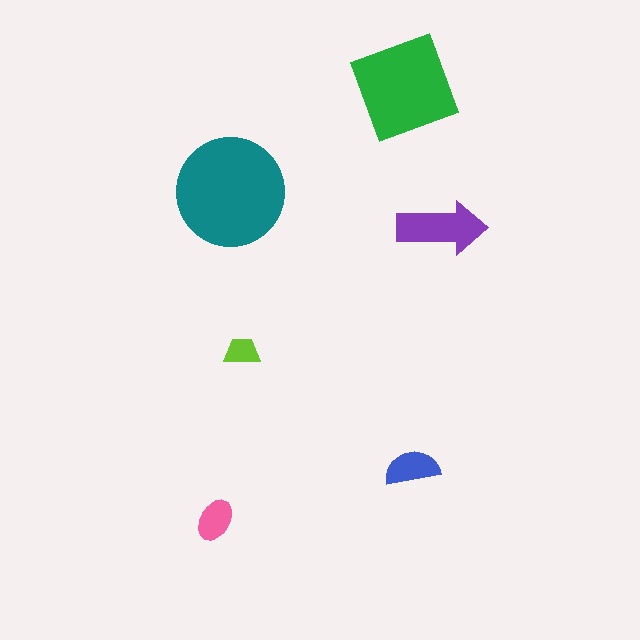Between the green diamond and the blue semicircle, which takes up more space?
The green diamond.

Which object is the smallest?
The lime trapezoid.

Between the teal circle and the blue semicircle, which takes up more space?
The teal circle.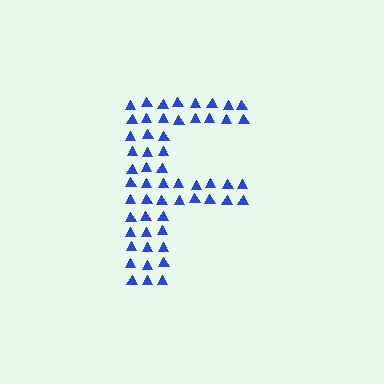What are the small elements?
The small elements are triangles.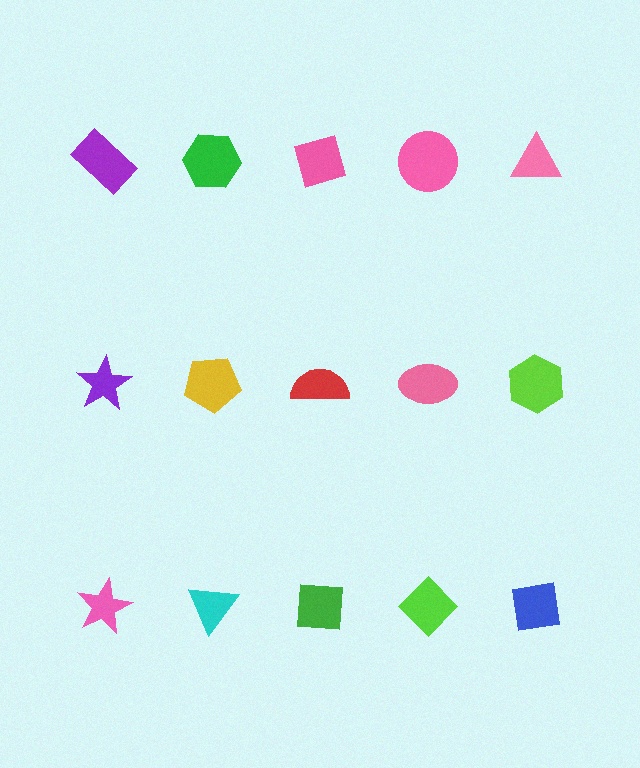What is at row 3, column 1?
A pink star.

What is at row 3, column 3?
A green square.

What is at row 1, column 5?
A pink triangle.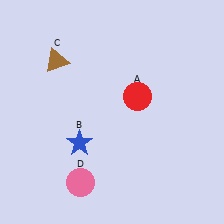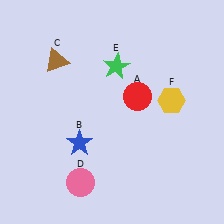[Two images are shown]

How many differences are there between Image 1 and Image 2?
There are 2 differences between the two images.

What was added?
A green star (E), a yellow hexagon (F) were added in Image 2.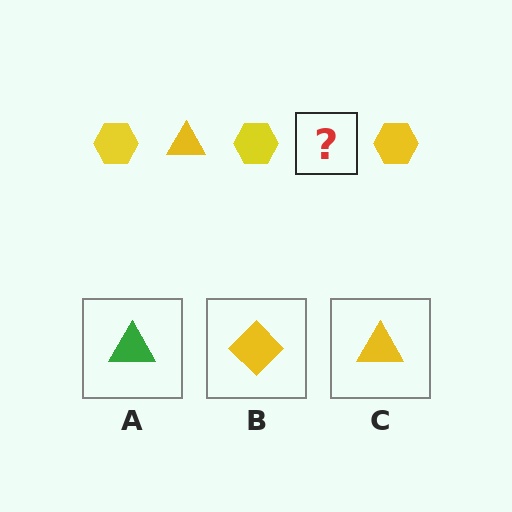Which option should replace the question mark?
Option C.